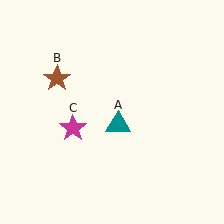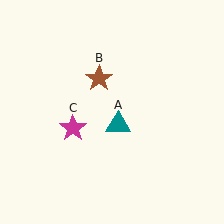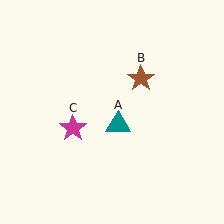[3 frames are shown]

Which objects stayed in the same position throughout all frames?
Teal triangle (object A) and magenta star (object C) remained stationary.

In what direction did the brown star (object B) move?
The brown star (object B) moved right.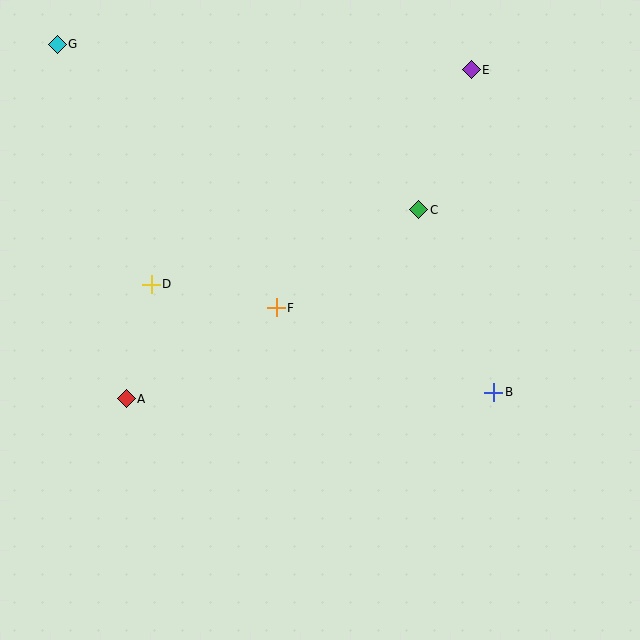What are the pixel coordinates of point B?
Point B is at (494, 392).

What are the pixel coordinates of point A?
Point A is at (126, 399).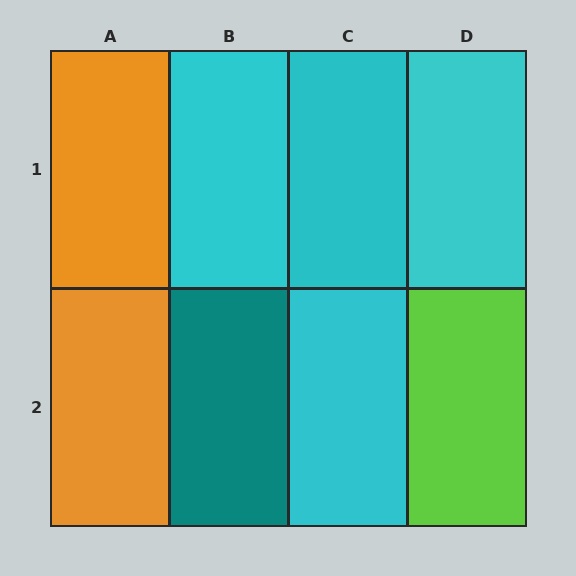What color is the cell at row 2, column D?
Lime.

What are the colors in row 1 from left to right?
Orange, cyan, cyan, cyan.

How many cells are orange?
2 cells are orange.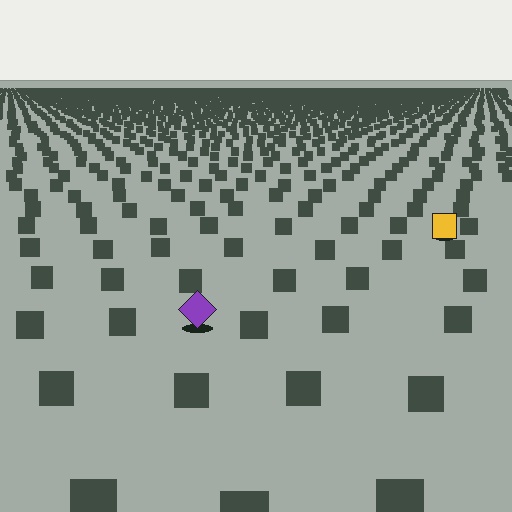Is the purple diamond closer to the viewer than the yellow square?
Yes. The purple diamond is closer — you can tell from the texture gradient: the ground texture is coarser near it.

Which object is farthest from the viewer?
The yellow square is farthest from the viewer. It appears smaller and the ground texture around it is denser.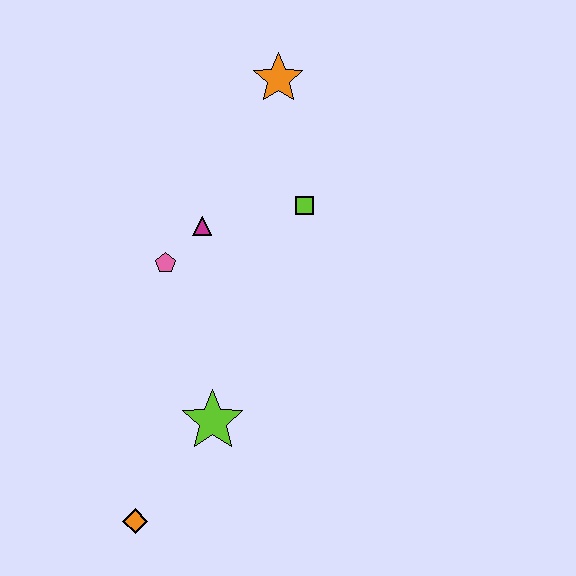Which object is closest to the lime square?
The magenta triangle is closest to the lime square.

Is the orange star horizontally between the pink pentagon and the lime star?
No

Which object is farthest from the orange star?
The orange diamond is farthest from the orange star.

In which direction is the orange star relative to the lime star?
The orange star is above the lime star.